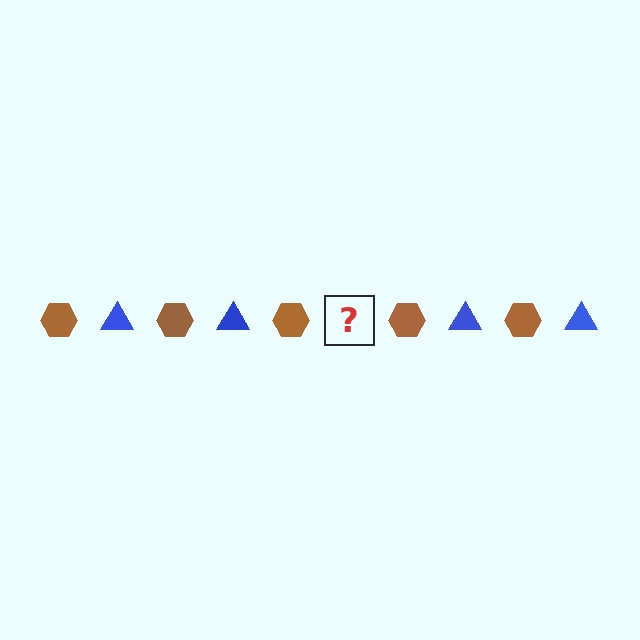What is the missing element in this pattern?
The missing element is a blue triangle.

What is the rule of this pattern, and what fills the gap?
The rule is that the pattern alternates between brown hexagon and blue triangle. The gap should be filled with a blue triangle.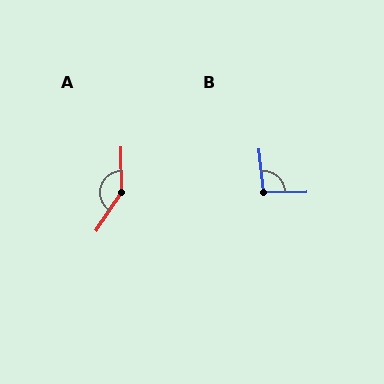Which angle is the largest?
A, at approximately 146 degrees.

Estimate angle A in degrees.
Approximately 146 degrees.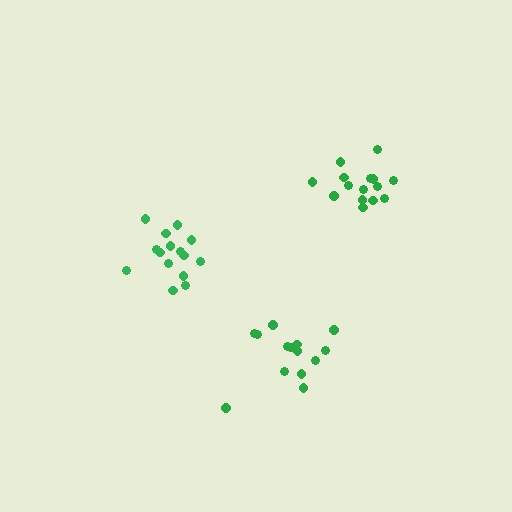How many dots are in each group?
Group 1: 15 dots, Group 2: 15 dots, Group 3: 15 dots (45 total).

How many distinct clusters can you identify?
There are 3 distinct clusters.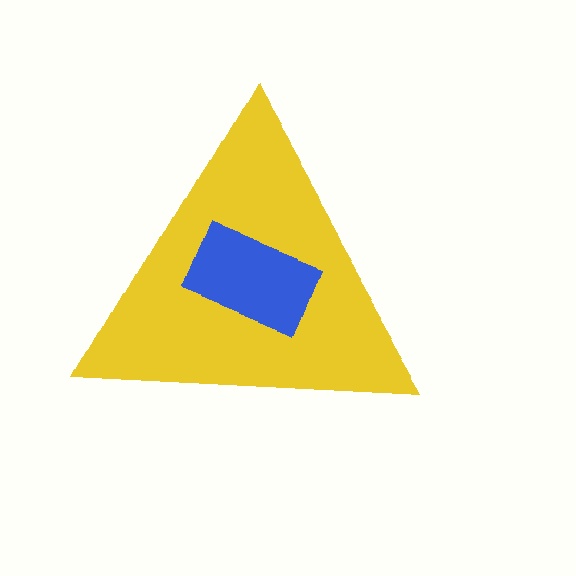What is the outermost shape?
The yellow triangle.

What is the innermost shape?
The blue rectangle.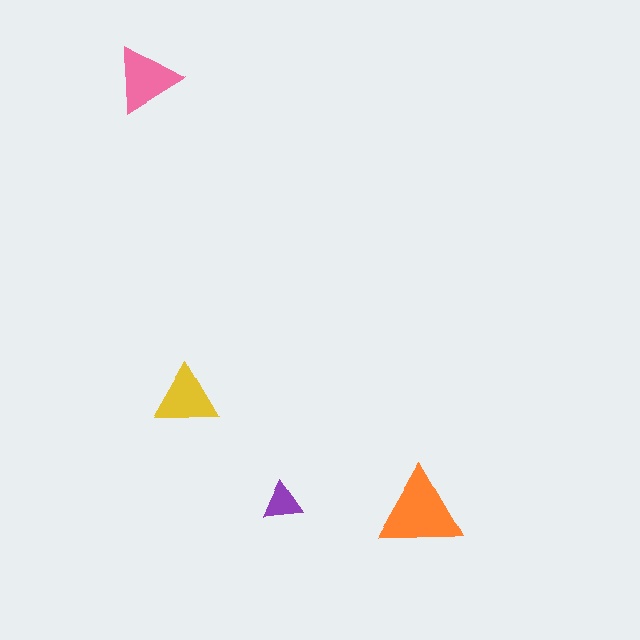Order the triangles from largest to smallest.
the orange one, the pink one, the yellow one, the purple one.